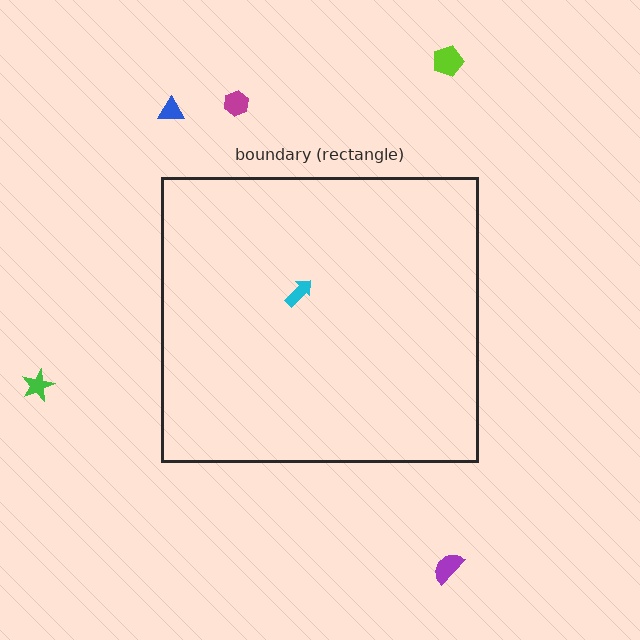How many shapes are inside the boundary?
1 inside, 5 outside.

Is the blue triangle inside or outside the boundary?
Outside.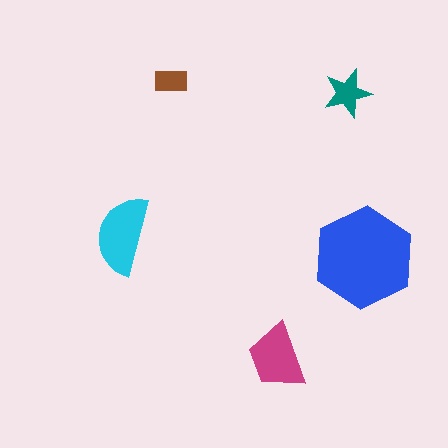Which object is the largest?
The blue hexagon.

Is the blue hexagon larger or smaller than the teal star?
Larger.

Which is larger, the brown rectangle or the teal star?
The teal star.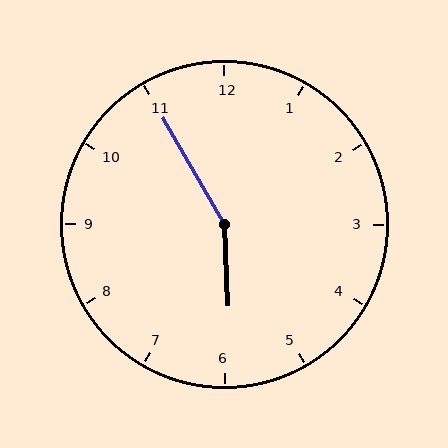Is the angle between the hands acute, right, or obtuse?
It is obtuse.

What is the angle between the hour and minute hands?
Approximately 152 degrees.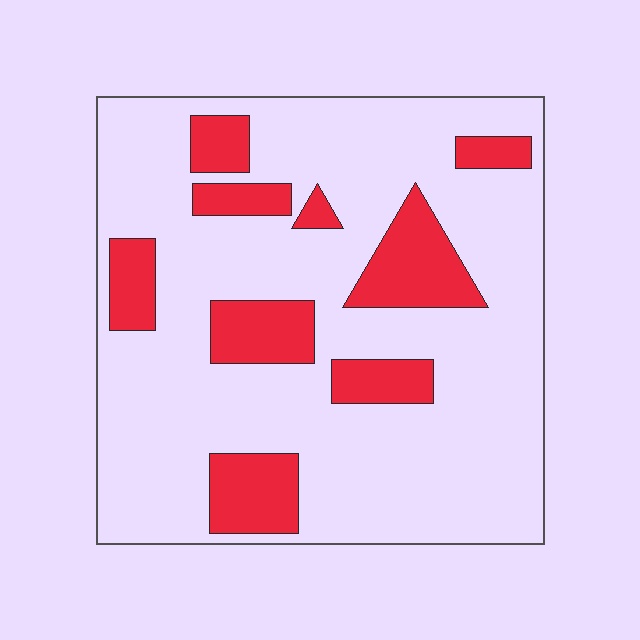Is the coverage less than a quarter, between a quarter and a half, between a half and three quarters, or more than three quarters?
Less than a quarter.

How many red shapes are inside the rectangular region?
9.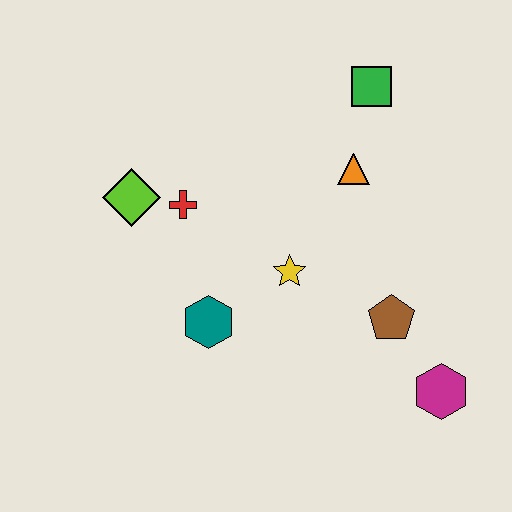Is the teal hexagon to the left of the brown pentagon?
Yes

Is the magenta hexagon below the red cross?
Yes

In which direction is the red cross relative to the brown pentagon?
The red cross is to the left of the brown pentagon.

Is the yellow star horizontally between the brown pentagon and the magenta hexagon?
No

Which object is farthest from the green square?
The magenta hexagon is farthest from the green square.